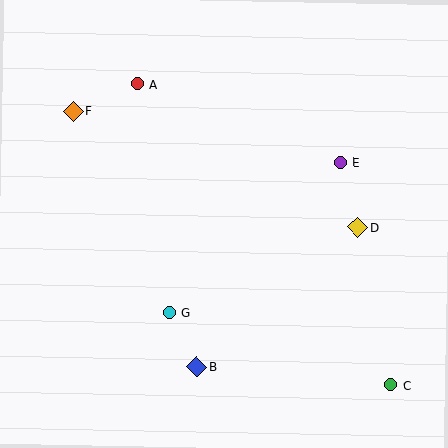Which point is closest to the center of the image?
Point G at (170, 313) is closest to the center.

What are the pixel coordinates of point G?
Point G is at (170, 313).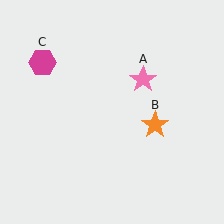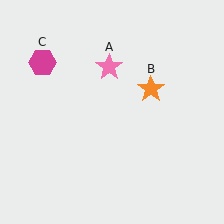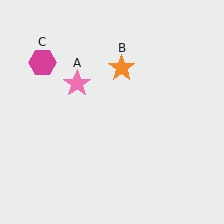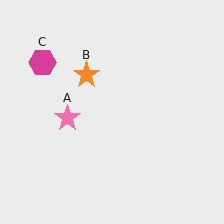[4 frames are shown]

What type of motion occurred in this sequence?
The pink star (object A), orange star (object B) rotated counterclockwise around the center of the scene.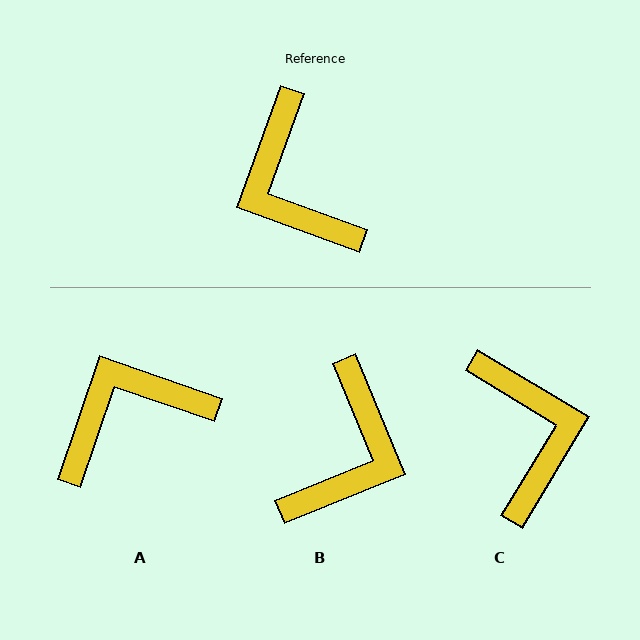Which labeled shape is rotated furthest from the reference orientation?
C, about 169 degrees away.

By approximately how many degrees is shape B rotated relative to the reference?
Approximately 132 degrees counter-clockwise.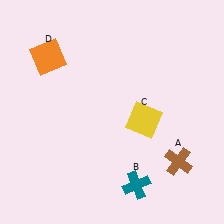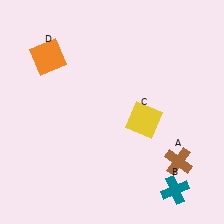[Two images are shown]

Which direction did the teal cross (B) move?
The teal cross (B) moved right.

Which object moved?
The teal cross (B) moved right.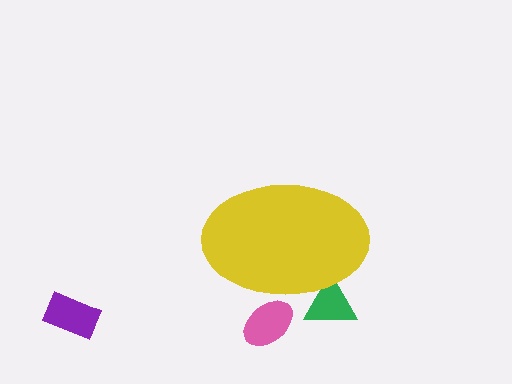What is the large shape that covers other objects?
A yellow ellipse.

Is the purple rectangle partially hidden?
No, the purple rectangle is fully visible.